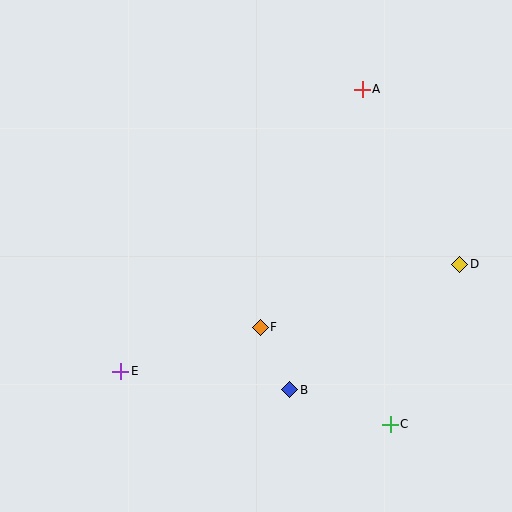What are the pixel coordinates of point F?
Point F is at (260, 327).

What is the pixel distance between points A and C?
The distance between A and C is 336 pixels.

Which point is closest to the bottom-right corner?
Point C is closest to the bottom-right corner.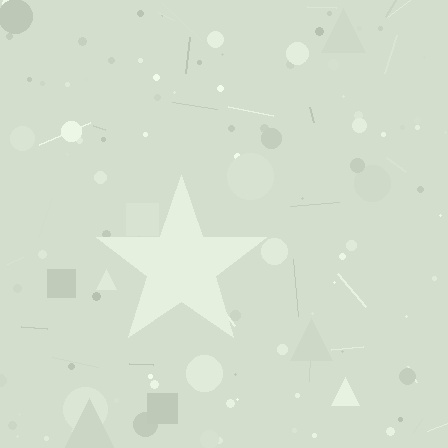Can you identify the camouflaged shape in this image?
The camouflaged shape is a star.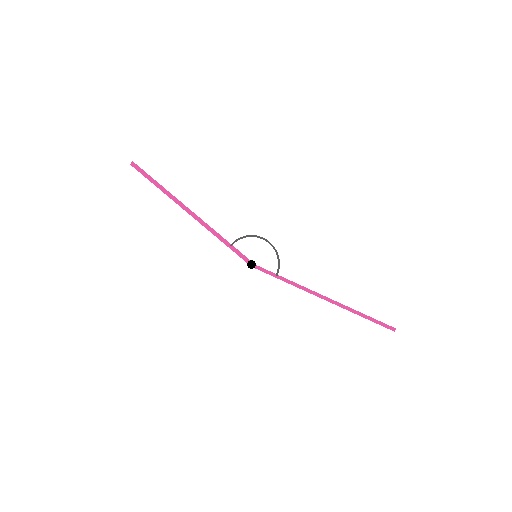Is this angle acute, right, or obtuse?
It is obtuse.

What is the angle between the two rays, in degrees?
Approximately 165 degrees.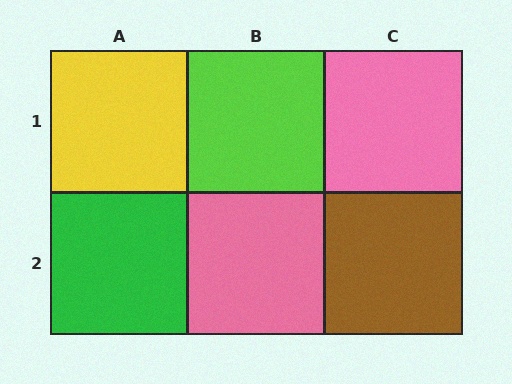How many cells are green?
1 cell is green.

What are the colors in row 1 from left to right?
Yellow, lime, pink.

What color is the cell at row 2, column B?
Pink.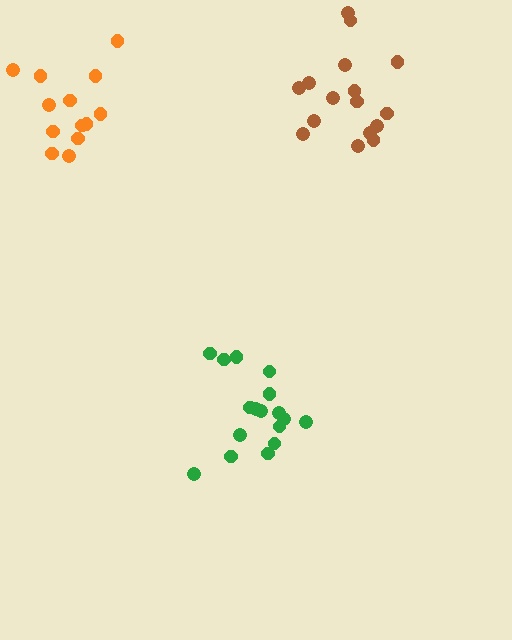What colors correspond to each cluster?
The clusters are colored: green, brown, orange.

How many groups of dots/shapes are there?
There are 3 groups.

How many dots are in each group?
Group 1: 17 dots, Group 2: 16 dots, Group 3: 13 dots (46 total).